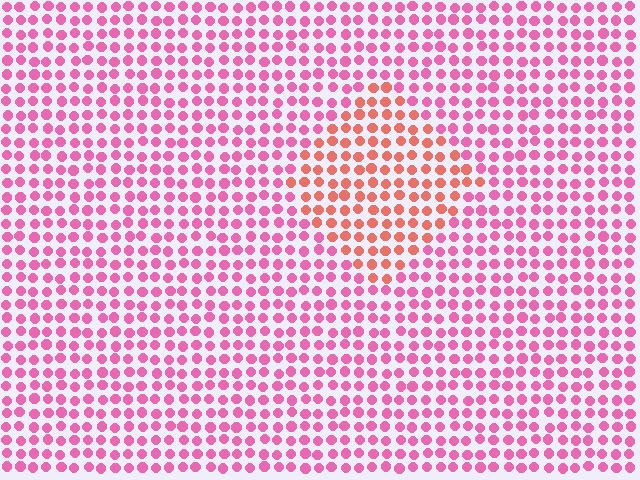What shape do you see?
I see a diamond.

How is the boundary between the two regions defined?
The boundary is defined purely by a slight shift in hue (about 38 degrees). Spacing, size, and orientation are identical on both sides.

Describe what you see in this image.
The image is filled with small pink elements in a uniform arrangement. A diamond-shaped region is visible where the elements are tinted to a slightly different hue, forming a subtle color boundary.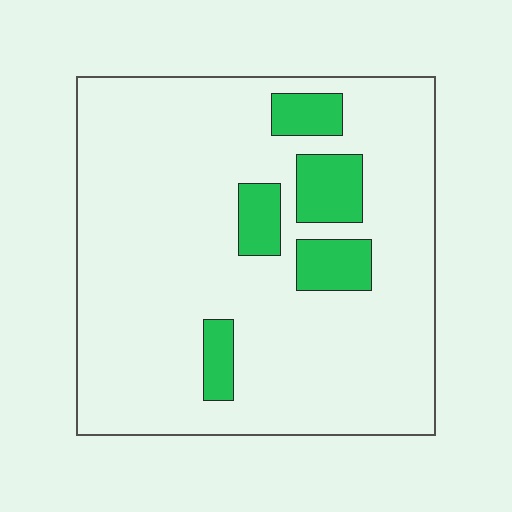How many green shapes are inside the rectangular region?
5.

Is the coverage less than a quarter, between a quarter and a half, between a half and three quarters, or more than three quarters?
Less than a quarter.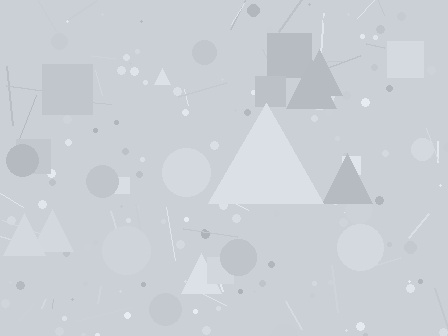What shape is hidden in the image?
A triangle is hidden in the image.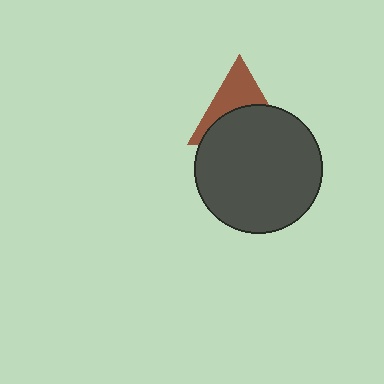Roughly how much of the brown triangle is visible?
A small part of it is visible (roughly 44%).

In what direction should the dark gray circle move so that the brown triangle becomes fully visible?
The dark gray circle should move down. That is the shortest direction to clear the overlap and leave the brown triangle fully visible.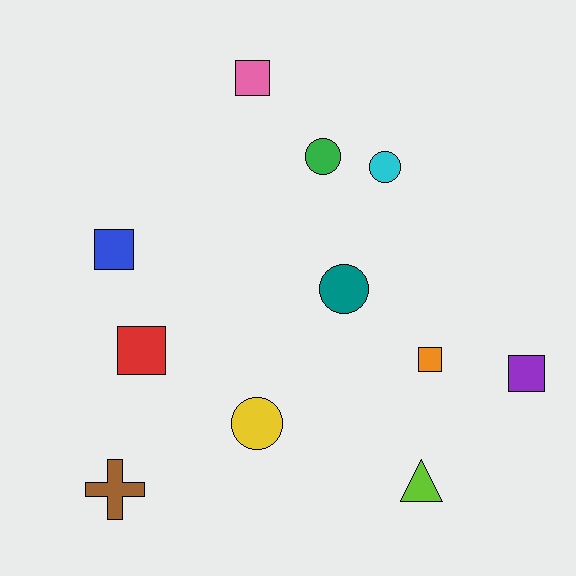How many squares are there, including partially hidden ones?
There are 5 squares.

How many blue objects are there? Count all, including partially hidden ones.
There is 1 blue object.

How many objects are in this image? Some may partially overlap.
There are 11 objects.